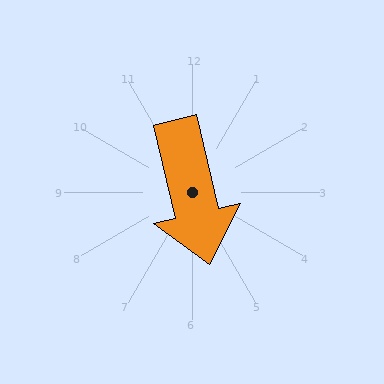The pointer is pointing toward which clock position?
Roughly 6 o'clock.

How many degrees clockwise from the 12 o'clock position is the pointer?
Approximately 167 degrees.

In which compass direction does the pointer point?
South.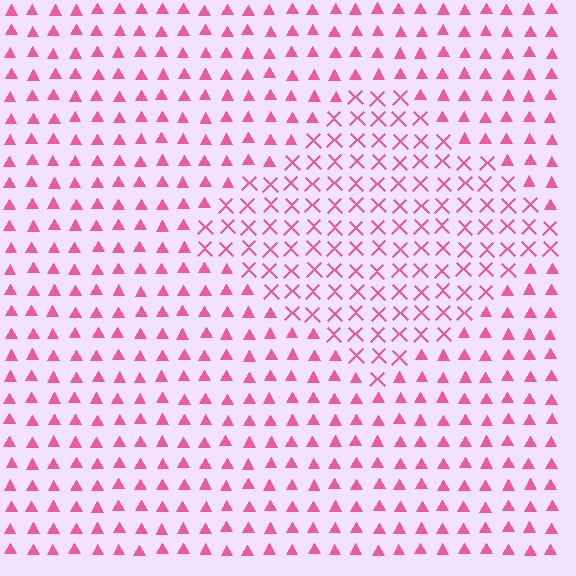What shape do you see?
I see a diamond.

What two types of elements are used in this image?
The image uses X marks inside the diamond region and triangles outside it.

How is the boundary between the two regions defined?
The boundary is defined by a change in element shape: X marks inside vs. triangles outside. All elements share the same color and spacing.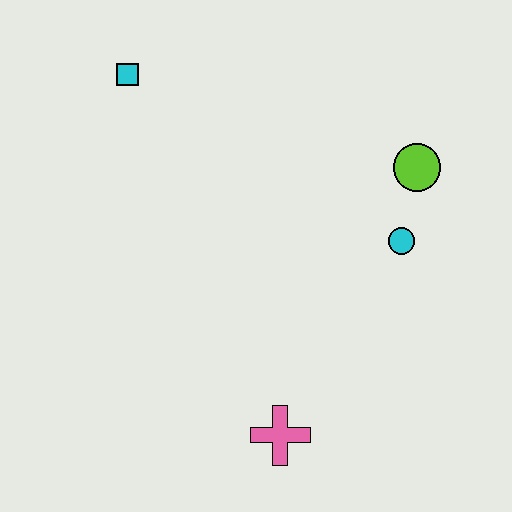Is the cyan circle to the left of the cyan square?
No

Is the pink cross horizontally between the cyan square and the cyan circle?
Yes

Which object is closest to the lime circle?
The cyan circle is closest to the lime circle.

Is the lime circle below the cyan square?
Yes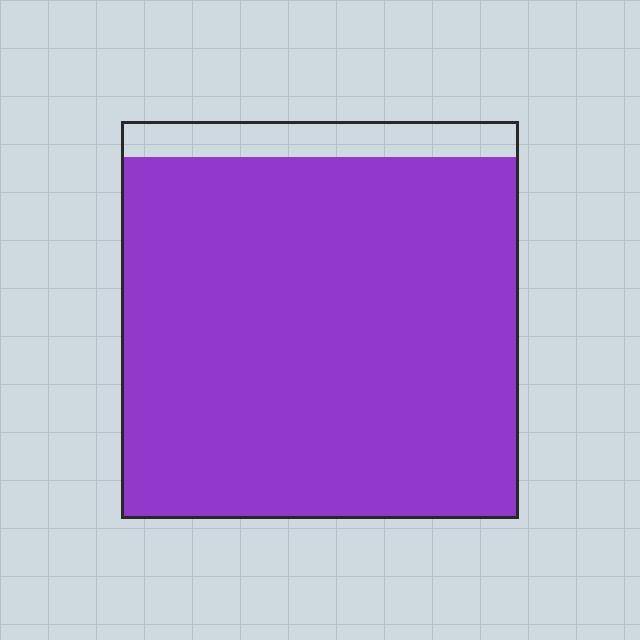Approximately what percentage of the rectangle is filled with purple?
Approximately 90%.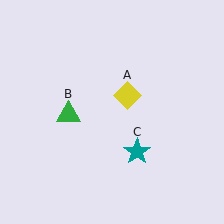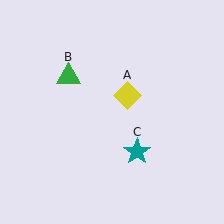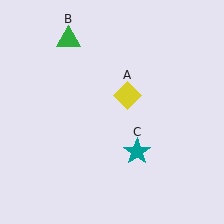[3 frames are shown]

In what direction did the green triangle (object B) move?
The green triangle (object B) moved up.